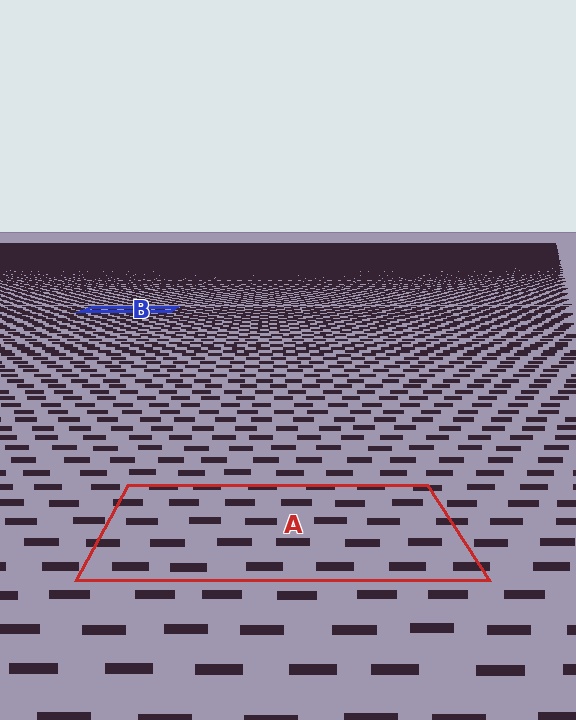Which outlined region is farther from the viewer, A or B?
Region B is farther from the viewer — the texture elements inside it appear smaller and more densely packed.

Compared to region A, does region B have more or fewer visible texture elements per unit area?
Region B has more texture elements per unit area — they are packed more densely because it is farther away.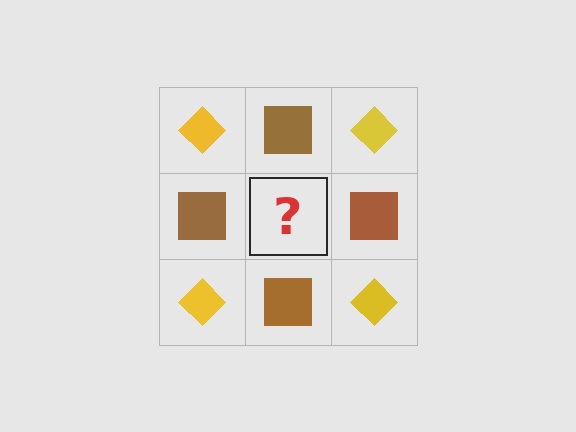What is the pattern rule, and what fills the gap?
The rule is that it alternates yellow diamond and brown square in a checkerboard pattern. The gap should be filled with a yellow diamond.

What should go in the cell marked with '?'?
The missing cell should contain a yellow diamond.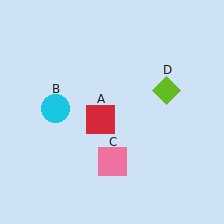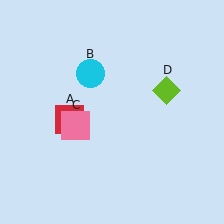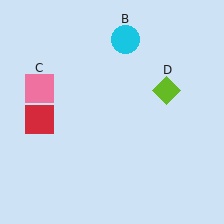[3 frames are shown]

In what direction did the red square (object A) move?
The red square (object A) moved left.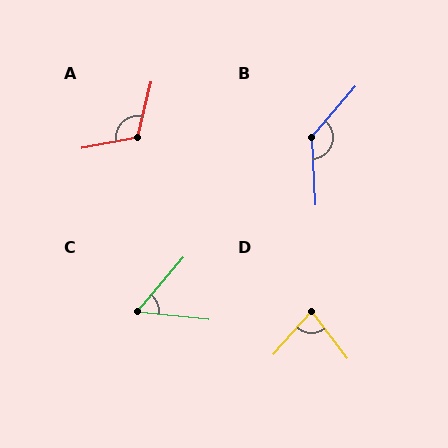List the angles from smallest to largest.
C (56°), D (78°), A (114°), B (136°).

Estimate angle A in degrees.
Approximately 114 degrees.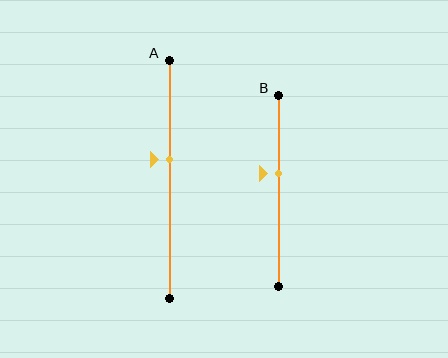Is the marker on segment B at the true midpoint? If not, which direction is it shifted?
No, the marker on segment B is shifted upward by about 9% of the segment length.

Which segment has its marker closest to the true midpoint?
Segment A has its marker closest to the true midpoint.